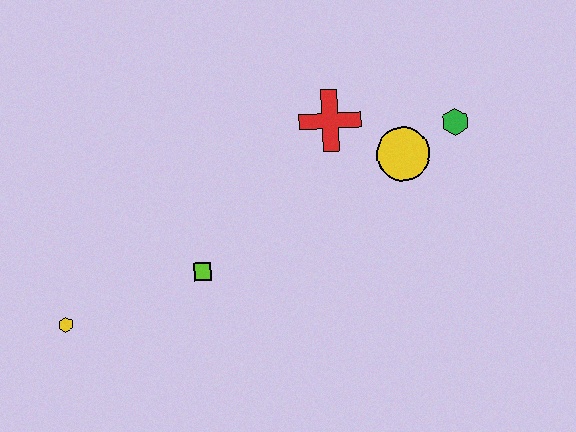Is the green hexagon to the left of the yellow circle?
No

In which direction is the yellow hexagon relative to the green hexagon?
The yellow hexagon is to the left of the green hexagon.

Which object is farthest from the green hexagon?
The yellow hexagon is farthest from the green hexagon.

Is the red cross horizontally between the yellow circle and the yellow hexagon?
Yes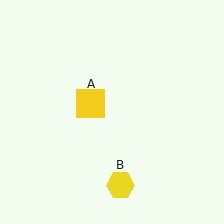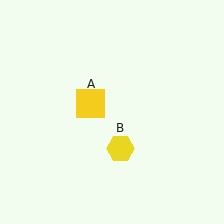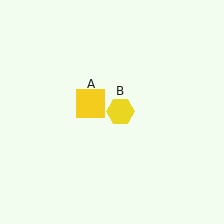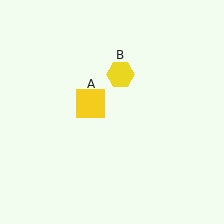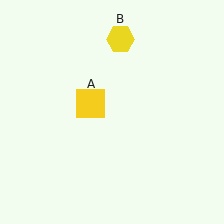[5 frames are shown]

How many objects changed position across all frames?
1 object changed position: yellow hexagon (object B).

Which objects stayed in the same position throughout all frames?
Yellow square (object A) remained stationary.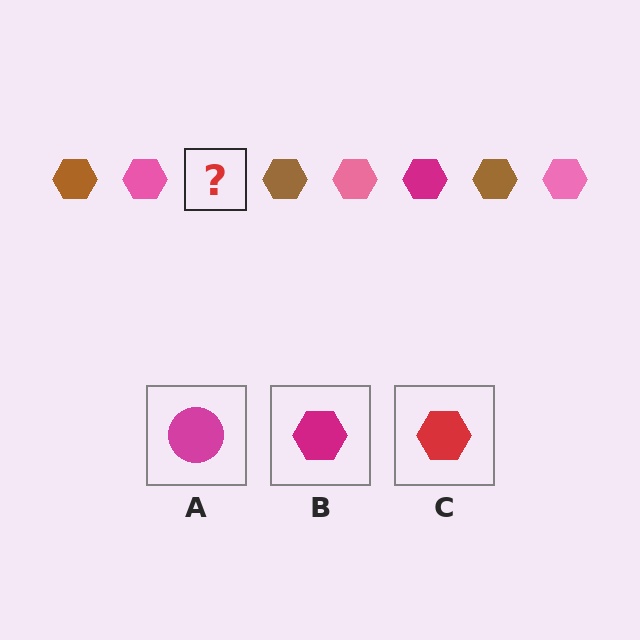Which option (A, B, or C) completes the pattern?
B.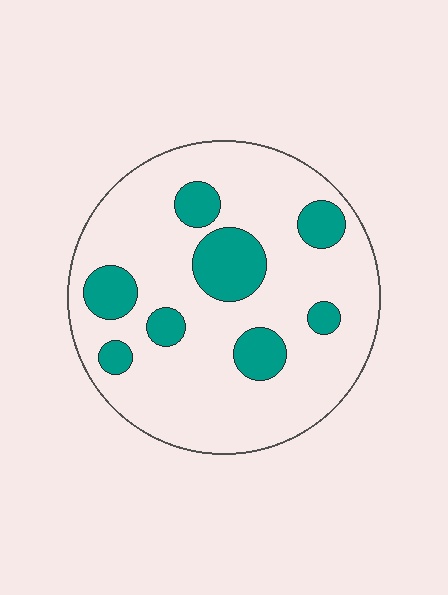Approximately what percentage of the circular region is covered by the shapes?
Approximately 20%.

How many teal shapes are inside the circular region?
8.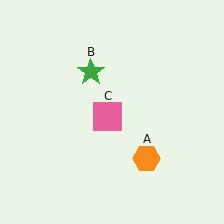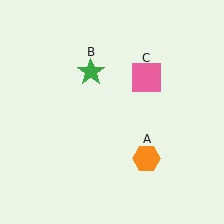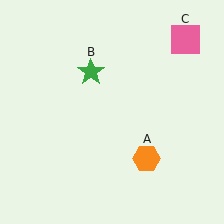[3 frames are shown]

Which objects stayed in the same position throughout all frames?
Orange hexagon (object A) and green star (object B) remained stationary.